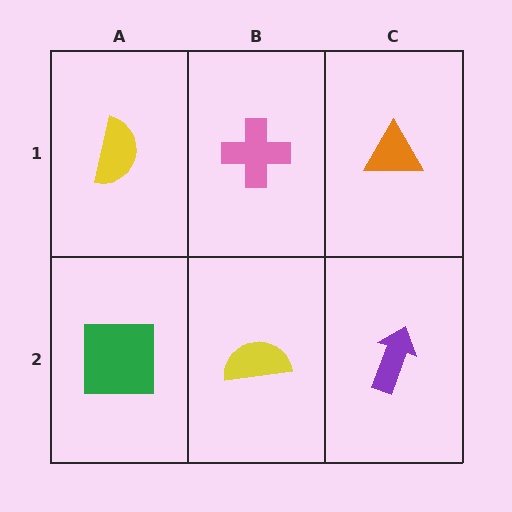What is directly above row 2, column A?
A yellow semicircle.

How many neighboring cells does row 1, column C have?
2.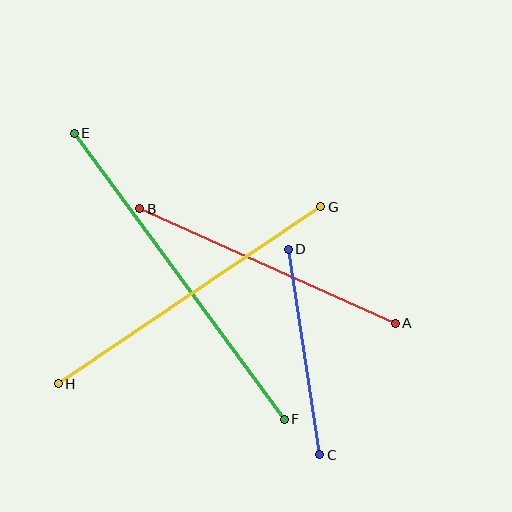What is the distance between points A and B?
The distance is approximately 280 pixels.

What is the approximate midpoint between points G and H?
The midpoint is at approximately (190, 295) pixels.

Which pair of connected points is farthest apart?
Points E and F are farthest apart.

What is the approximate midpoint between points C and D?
The midpoint is at approximately (304, 352) pixels.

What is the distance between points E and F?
The distance is approximately 355 pixels.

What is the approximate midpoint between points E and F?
The midpoint is at approximately (179, 276) pixels.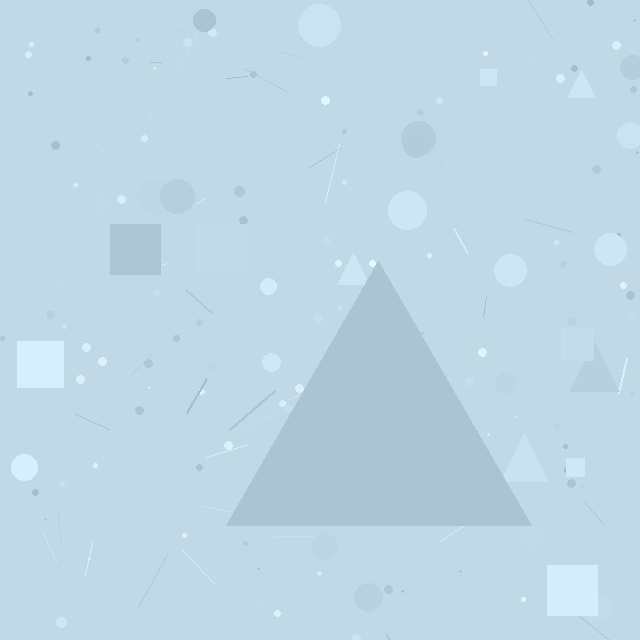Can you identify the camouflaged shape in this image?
The camouflaged shape is a triangle.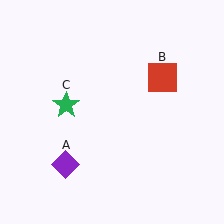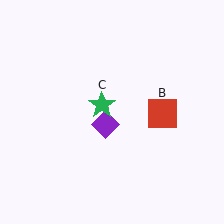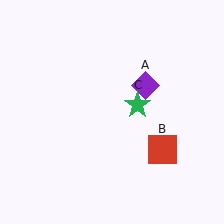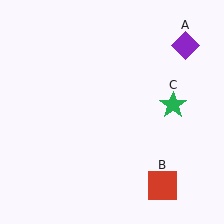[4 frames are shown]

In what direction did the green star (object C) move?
The green star (object C) moved right.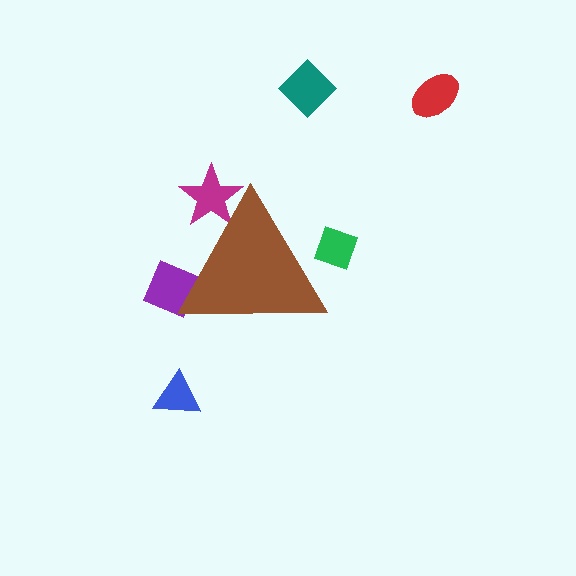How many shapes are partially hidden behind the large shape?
3 shapes are partially hidden.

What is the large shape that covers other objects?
A brown triangle.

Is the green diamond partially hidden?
Yes, the green diamond is partially hidden behind the brown triangle.